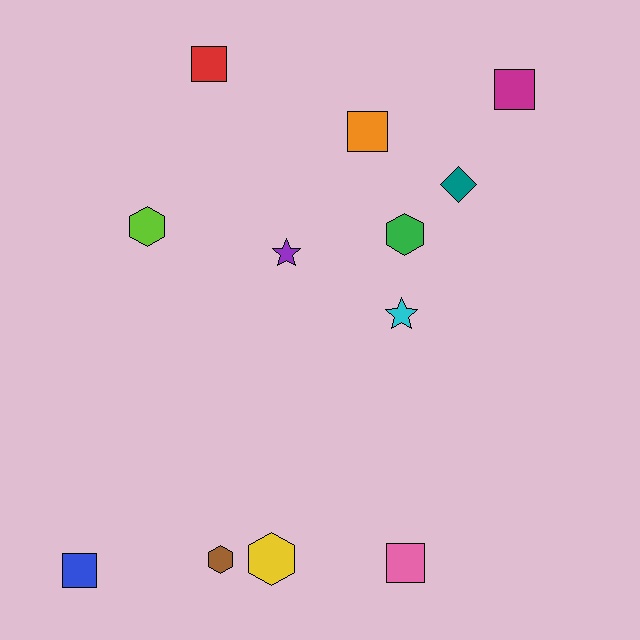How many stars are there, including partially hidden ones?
There are 2 stars.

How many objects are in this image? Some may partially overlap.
There are 12 objects.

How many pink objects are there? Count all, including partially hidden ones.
There is 1 pink object.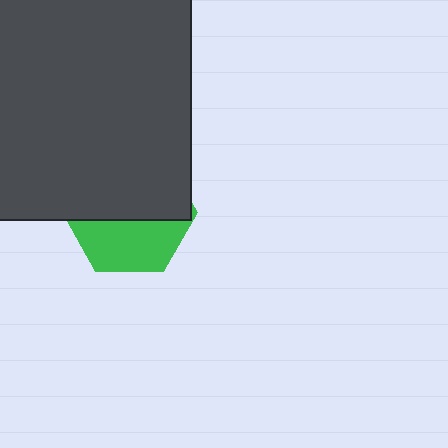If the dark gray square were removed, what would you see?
You would see the complete green hexagon.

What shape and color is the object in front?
The object in front is a dark gray square.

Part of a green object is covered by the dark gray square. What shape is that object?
It is a hexagon.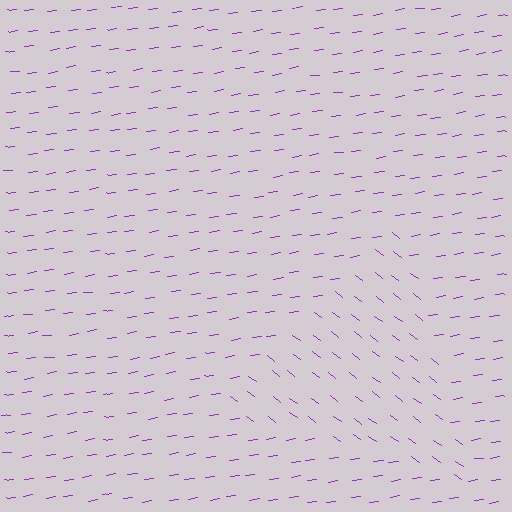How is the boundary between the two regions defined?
The boundary is defined purely by a change in line orientation (approximately 45 degrees difference). All lines are the same color and thickness.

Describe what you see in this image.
The image is filled with small purple line segments. A triangle region in the image has lines oriented differently from the surrounding lines, creating a visible texture boundary.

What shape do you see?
I see a triangle.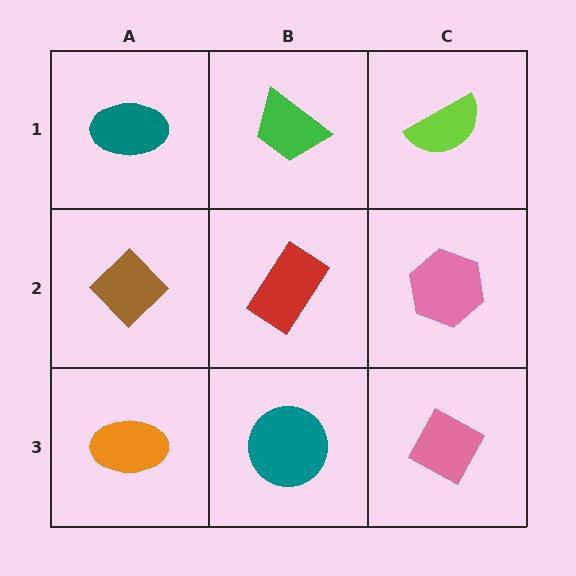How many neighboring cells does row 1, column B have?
3.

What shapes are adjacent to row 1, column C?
A pink hexagon (row 2, column C), a green trapezoid (row 1, column B).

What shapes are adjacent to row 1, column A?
A brown diamond (row 2, column A), a green trapezoid (row 1, column B).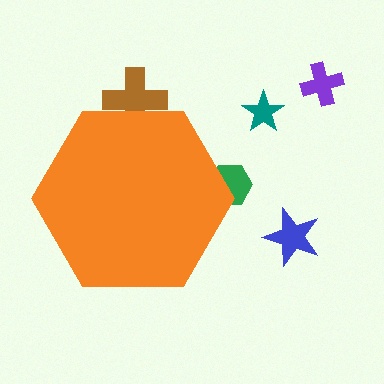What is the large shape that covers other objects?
An orange hexagon.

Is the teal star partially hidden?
No, the teal star is fully visible.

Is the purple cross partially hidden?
No, the purple cross is fully visible.